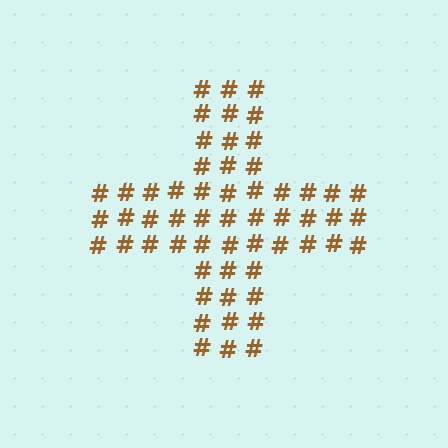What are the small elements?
The small elements are hash symbols.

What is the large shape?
The large shape is a cross.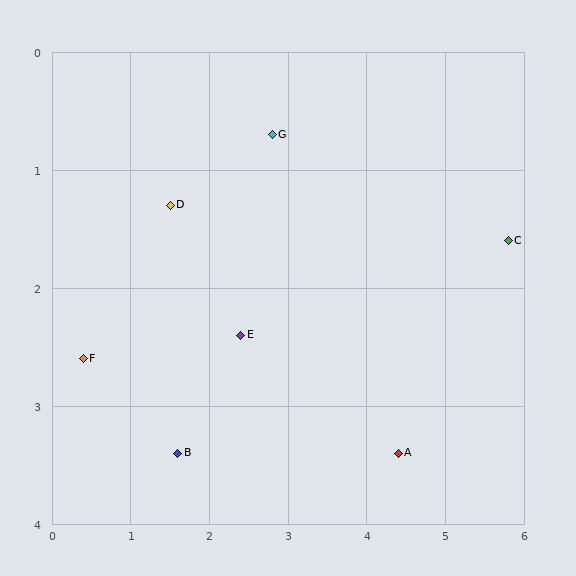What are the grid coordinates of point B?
Point B is at approximately (1.6, 3.4).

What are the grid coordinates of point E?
Point E is at approximately (2.4, 2.4).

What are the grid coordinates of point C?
Point C is at approximately (5.8, 1.6).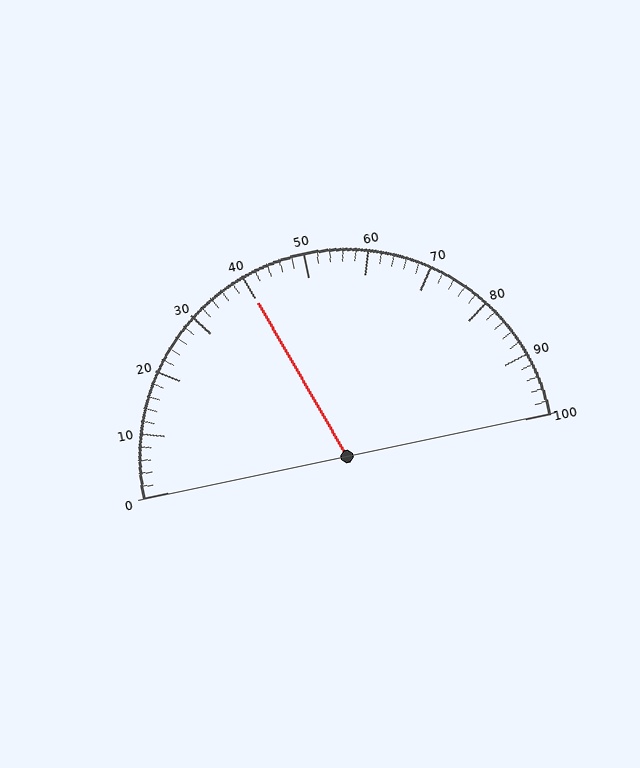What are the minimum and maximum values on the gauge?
The gauge ranges from 0 to 100.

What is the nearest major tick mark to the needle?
The nearest major tick mark is 40.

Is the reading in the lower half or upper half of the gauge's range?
The reading is in the lower half of the range (0 to 100).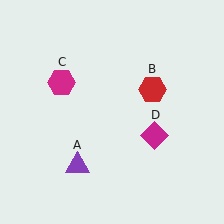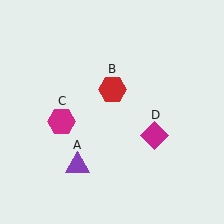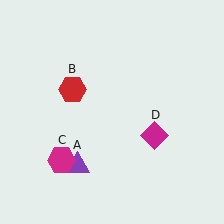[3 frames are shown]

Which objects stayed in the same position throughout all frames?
Purple triangle (object A) and magenta diamond (object D) remained stationary.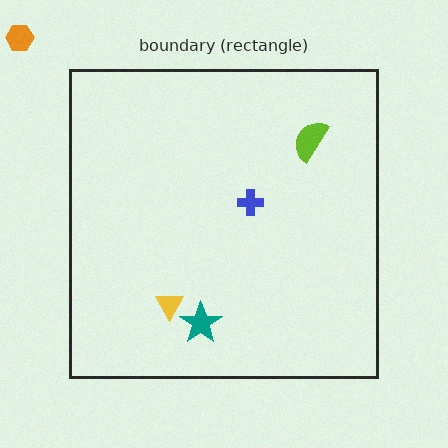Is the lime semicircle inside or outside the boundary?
Inside.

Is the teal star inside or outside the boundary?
Inside.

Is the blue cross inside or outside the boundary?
Inside.